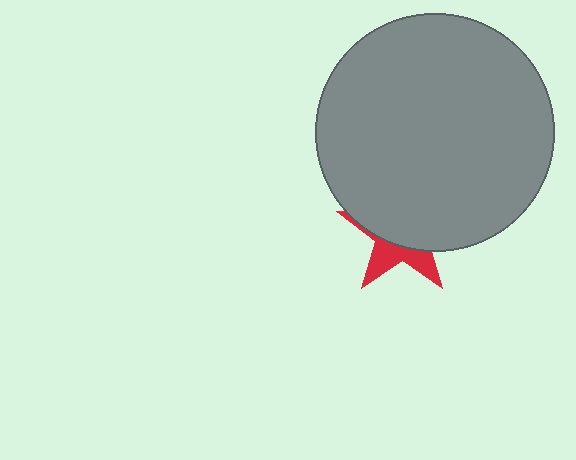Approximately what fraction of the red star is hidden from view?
Roughly 65% of the red star is hidden behind the gray circle.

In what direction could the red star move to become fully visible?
The red star could move down. That would shift it out from behind the gray circle entirely.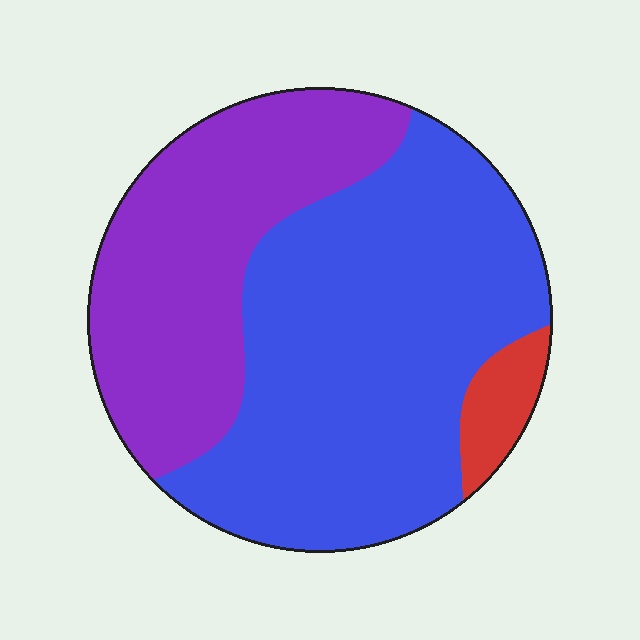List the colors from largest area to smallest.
From largest to smallest: blue, purple, red.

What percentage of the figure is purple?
Purple takes up about three eighths (3/8) of the figure.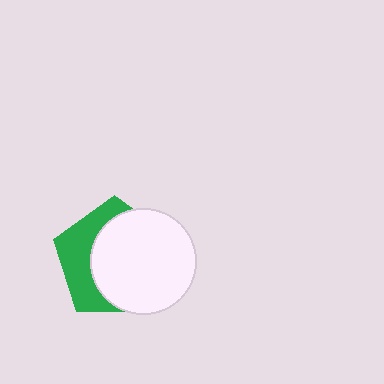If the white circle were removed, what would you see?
You would see the complete green pentagon.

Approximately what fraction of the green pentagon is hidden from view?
Roughly 63% of the green pentagon is hidden behind the white circle.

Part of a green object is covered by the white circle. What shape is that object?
It is a pentagon.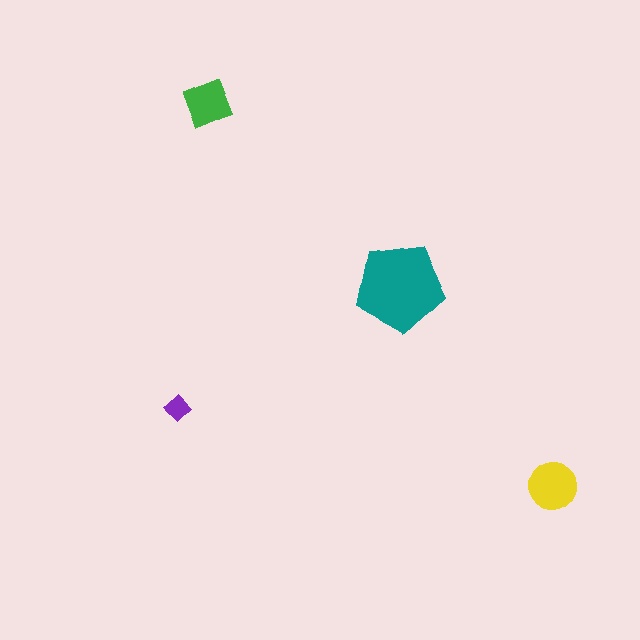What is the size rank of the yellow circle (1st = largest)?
2nd.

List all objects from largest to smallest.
The teal pentagon, the yellow circle, the green square, the purple diamond.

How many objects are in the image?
There are 4 objects in the image.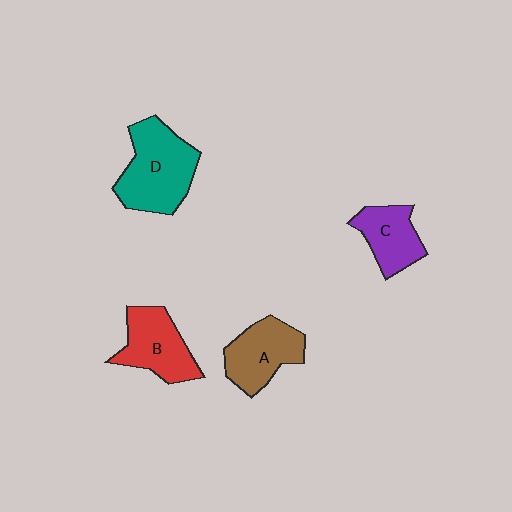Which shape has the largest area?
Shape D (teal).